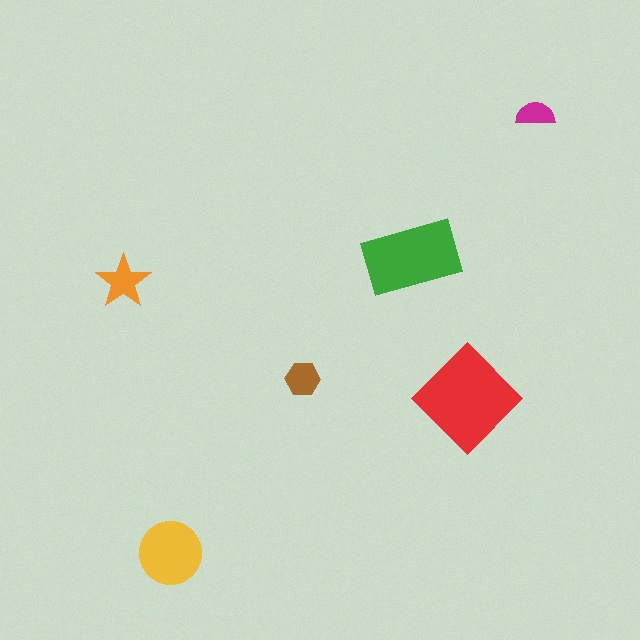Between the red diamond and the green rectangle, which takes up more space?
The red diamond.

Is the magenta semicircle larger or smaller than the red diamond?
Smaller.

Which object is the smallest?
The magenta semicircle.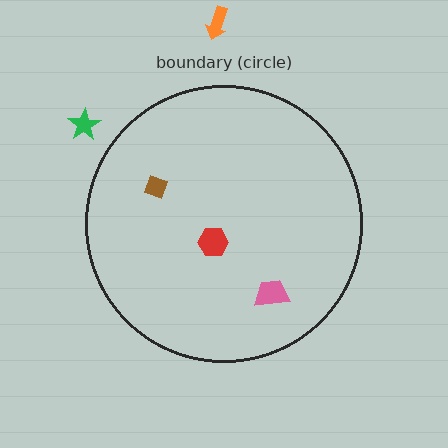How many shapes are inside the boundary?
3 inside, 2 outside.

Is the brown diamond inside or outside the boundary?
Inside.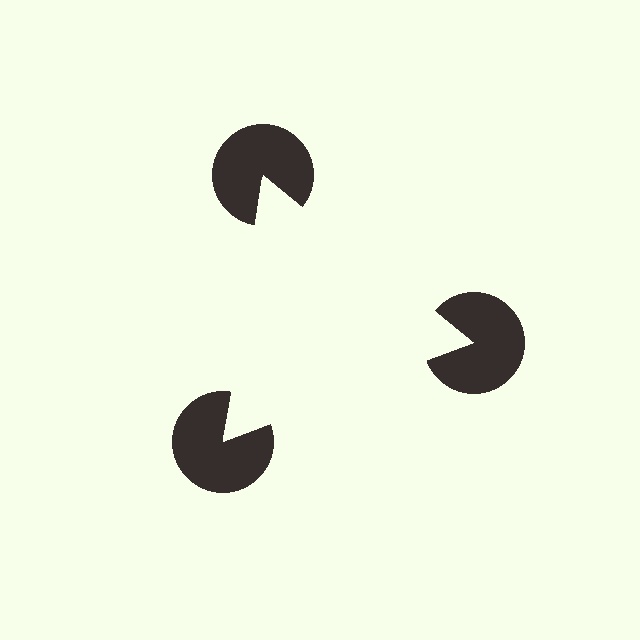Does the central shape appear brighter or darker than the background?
It typically appears slightly brighter than the background, even though no actual brightness change is drawn.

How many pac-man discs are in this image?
There are 3 — one at each vertex of the illusory triangle.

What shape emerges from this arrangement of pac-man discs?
An illusory triangle — its edges are inferred from the aligned wedge cuts in the pac-man discs, not physically drawn.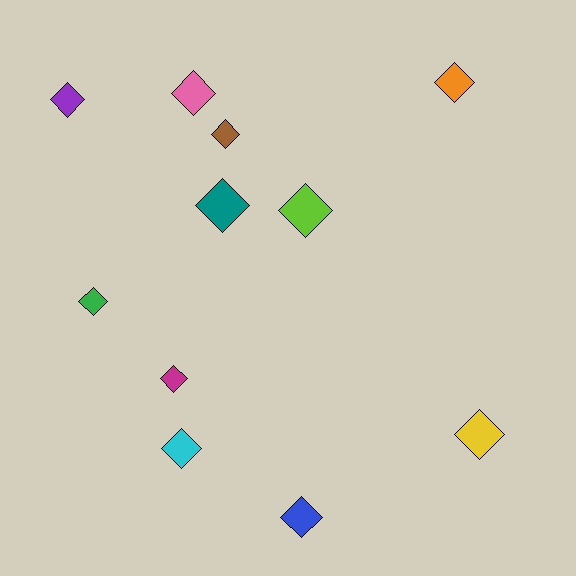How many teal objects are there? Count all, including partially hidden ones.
There is 1 teal object.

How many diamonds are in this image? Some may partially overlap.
There are 11 diamonds.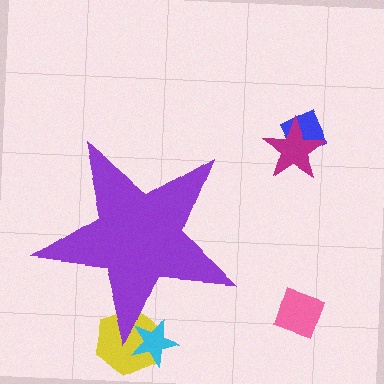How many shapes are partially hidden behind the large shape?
2 shapes are partially hidden.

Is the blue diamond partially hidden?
No, the blue diamond is fully visible.